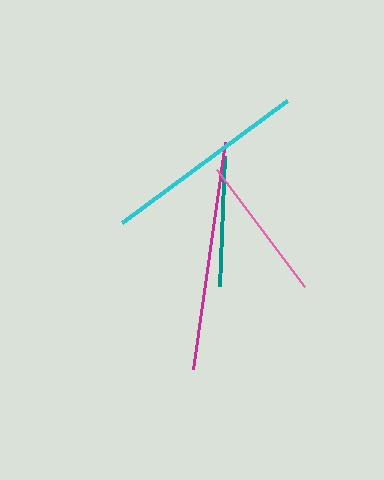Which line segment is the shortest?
The teal line is the shortest at approximately 130 pixels.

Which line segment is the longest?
The magenta line is the longest at approximately 229 pixels.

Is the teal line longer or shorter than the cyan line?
The cyan line is longer than the teal line.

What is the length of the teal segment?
The teal segment is approximately 130 pixels long.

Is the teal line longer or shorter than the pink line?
The pink line is longer than the teal line.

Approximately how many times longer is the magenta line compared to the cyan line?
The magenta line is approximately 1.1 times the length of the cyan line.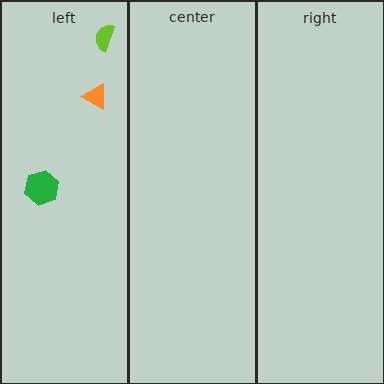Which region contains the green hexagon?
The left region.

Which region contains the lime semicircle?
The left region.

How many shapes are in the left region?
3.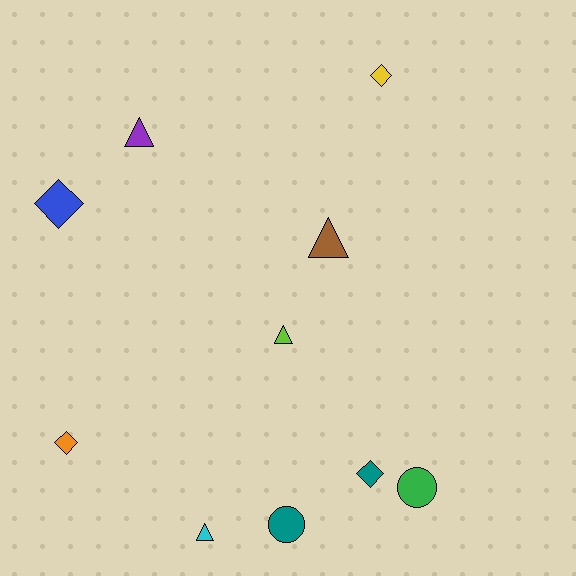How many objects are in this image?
There are 10 objects.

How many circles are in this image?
There are 2 circles.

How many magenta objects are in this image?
There are no magenta objects.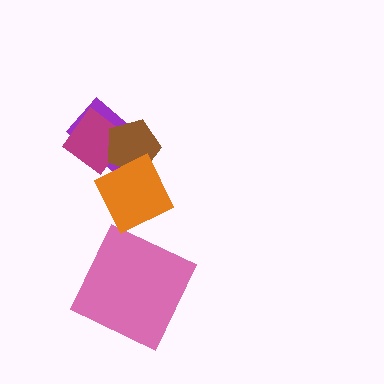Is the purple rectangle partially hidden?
Yes, it is partially covered by another shape.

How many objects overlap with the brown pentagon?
3 objects overlap with the brown pentagon.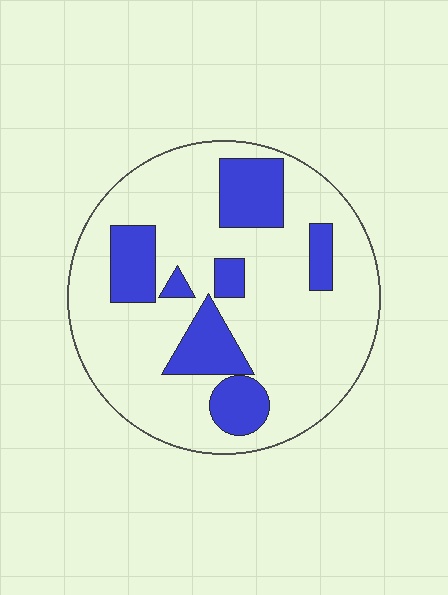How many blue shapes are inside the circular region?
7.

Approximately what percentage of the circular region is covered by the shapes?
Approximately 25%.